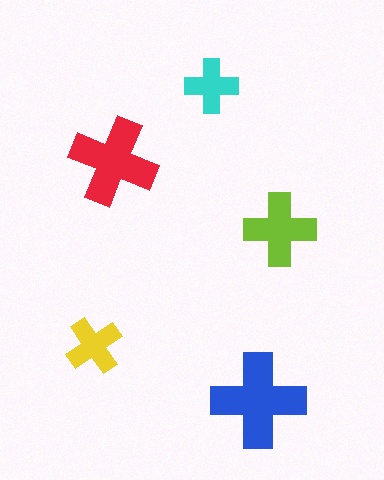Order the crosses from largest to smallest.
the blue one, the red one, the lime one, the yellow one, the cyan one.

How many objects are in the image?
There are 5 objects in the image.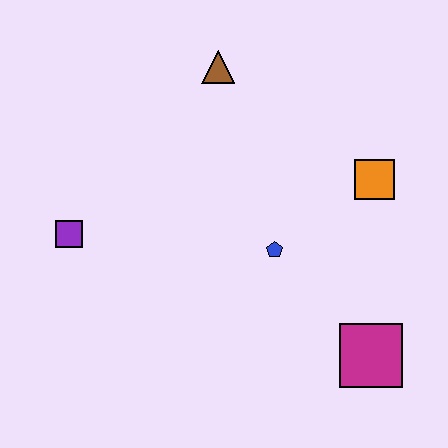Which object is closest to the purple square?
The blue pentagon is closest to the purple square.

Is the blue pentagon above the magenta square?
Yes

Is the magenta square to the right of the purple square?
Yes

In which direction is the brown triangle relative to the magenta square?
The brown triangle is above the magenta square.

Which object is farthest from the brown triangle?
The magenta square is farthest from the brown triangle.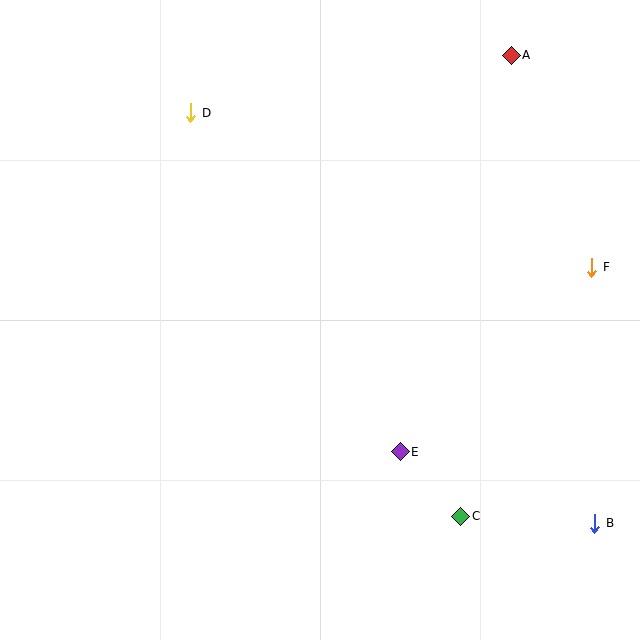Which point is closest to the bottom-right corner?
Point B is closest to the bottom-right corner.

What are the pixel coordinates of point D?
Point D is at (191, 113).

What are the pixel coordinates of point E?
Point E is at (400, 452).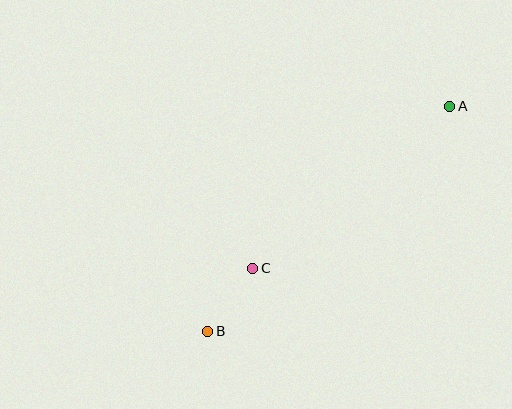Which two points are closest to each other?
Points B and C are closest to each other.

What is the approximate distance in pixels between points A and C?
The distance between A and C is approximately 255 pixels.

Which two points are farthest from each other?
Points A and B are farthest from each other.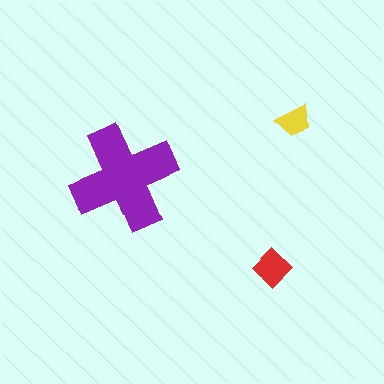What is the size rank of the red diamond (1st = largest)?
2nd.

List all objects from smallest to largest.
The yellow trapezoid, the red diamond, the purple cross.